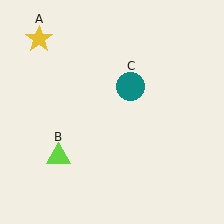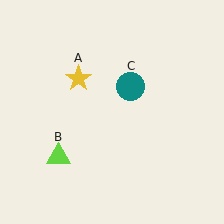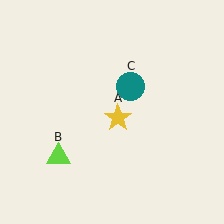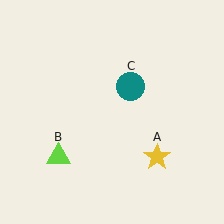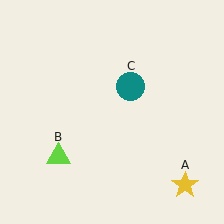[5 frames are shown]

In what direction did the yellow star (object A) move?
The yellow star (object A) moved down and to the right.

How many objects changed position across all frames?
1 object changed position: yellow star (object A).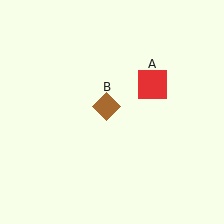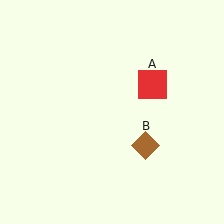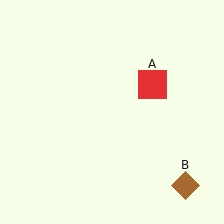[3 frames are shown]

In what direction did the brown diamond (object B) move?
The brown diamond (object B) moved down and to the right.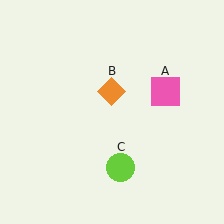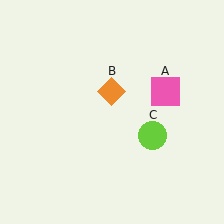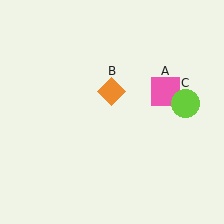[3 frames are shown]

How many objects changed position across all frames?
1 object changed position: lime circle (object C).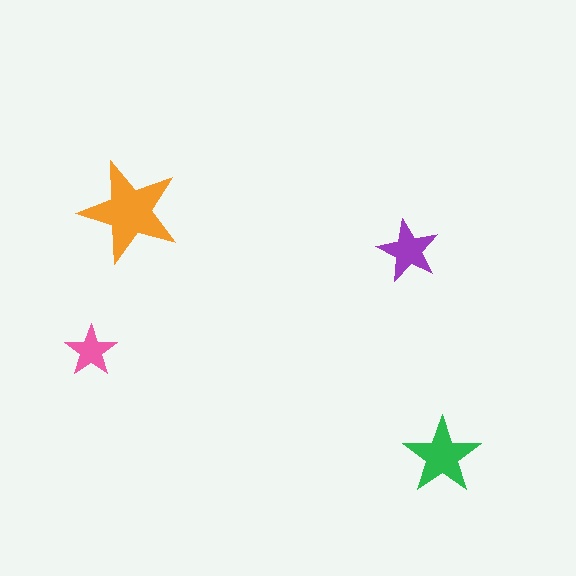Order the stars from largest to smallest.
the orange one, the green one, the purple one, the pink one.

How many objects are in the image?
There are 4 objects in the image.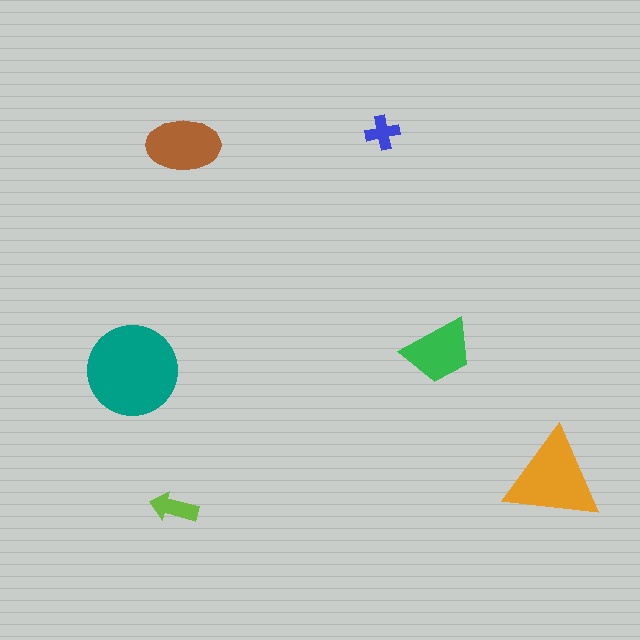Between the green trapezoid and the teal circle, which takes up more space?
The teal circle.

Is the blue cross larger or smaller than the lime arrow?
Smaller.